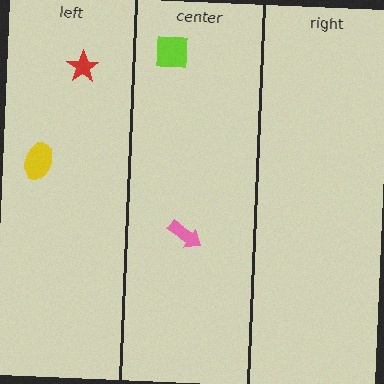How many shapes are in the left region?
2.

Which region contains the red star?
The left region.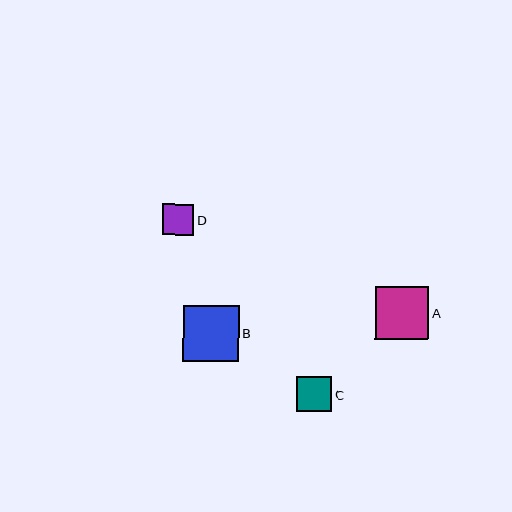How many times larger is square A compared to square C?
Square A is approximately 1.5 times the size of square C.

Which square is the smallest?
Square D is the smallest with a size of approximately 31 pixels.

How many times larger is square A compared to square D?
Square A is approximately 1.7 times the size of square D.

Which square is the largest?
Square B is the largest with a size of approximately 56 pixels.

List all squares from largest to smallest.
From largest to smallest: B, A, C, D.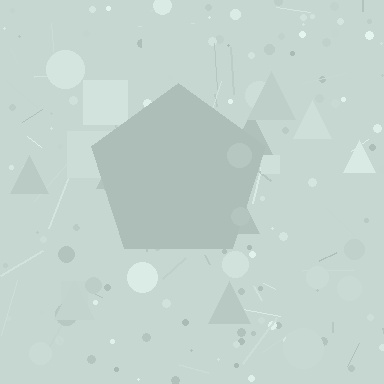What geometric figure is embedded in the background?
A pentagon is embedded in the background.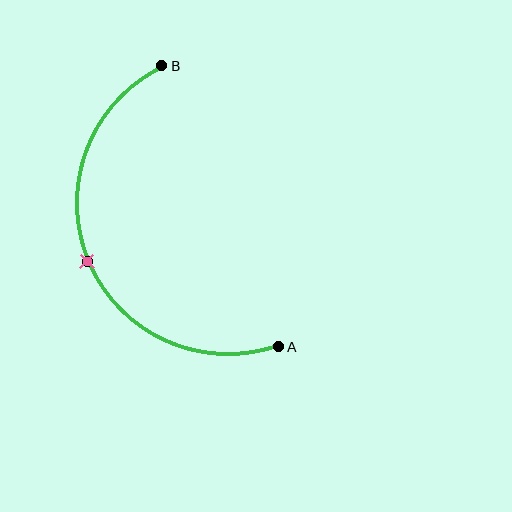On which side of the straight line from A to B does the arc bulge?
The arc bulges to the left of the straight line connecting A and B.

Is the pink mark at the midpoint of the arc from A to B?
Yes. The pink mark lies on the arc at equal arc-length from both A and B — it is the arc midpoint.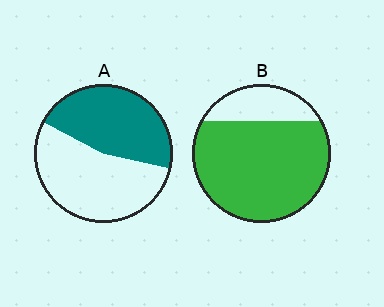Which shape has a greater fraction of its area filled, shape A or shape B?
Shape B.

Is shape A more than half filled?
No.